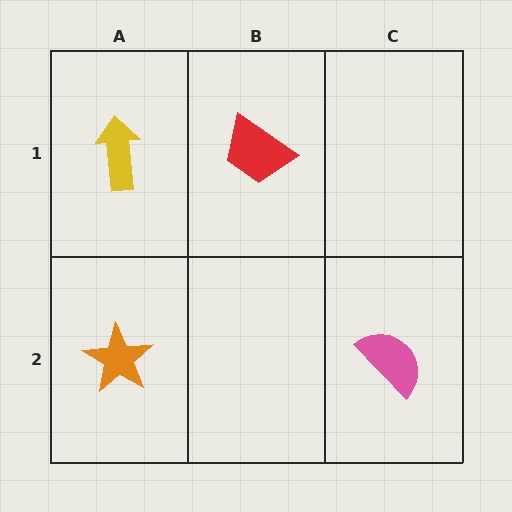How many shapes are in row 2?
2 shapes.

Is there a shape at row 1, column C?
No, that cell is empty.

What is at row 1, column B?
A red trapezoid.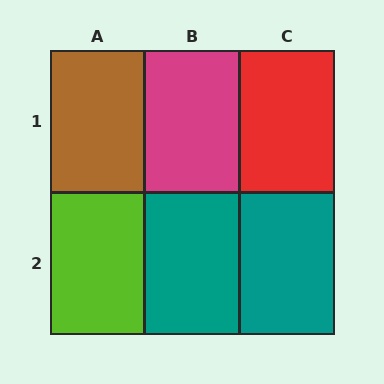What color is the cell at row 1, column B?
Magenta.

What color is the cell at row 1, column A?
Brown.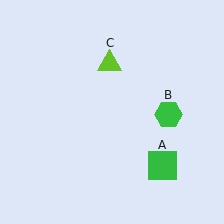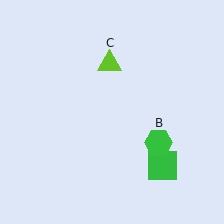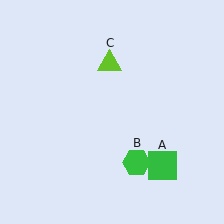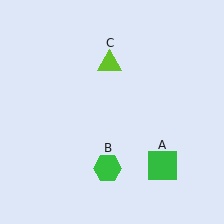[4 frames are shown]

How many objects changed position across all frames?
1 object changed position: green hexagon (object B).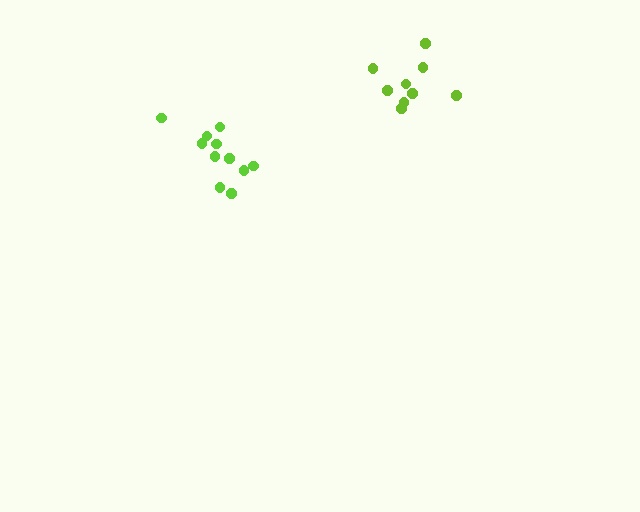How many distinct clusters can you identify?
There are 2 distinct clusters.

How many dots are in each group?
Group 1: 9 dots, Group 2: 11 dots (20 total).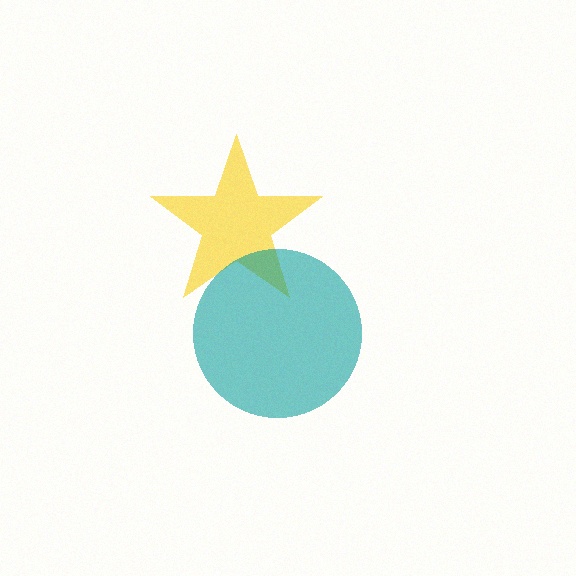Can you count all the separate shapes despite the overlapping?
Yes, there are 2 separate shapes.